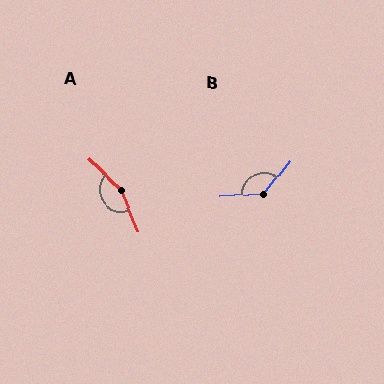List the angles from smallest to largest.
B (133°), A (155°).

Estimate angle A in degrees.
Approximately 155 degrees.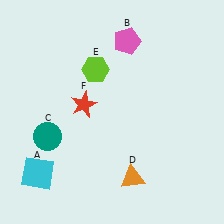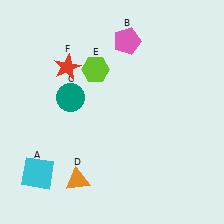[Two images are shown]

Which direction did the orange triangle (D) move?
The orange triangle (D) moved left.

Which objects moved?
The objects that moved are: the teal circle (C), the orange triangle (D), the red star (F).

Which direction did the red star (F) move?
The red star (F) moved up.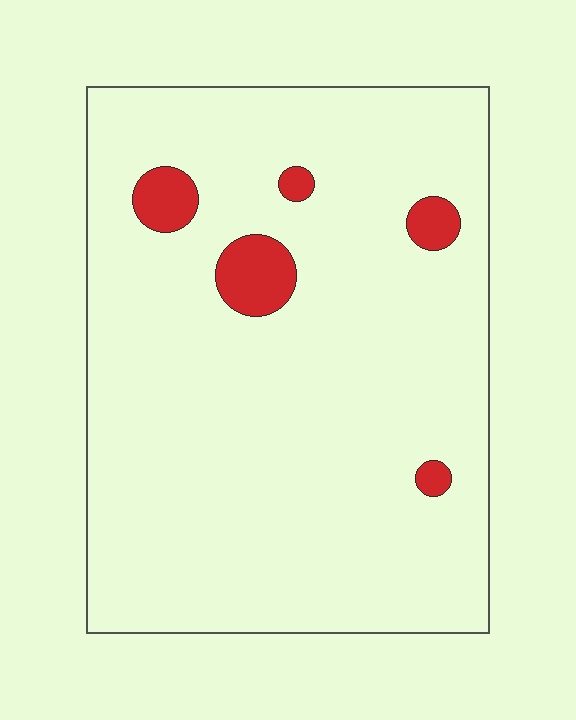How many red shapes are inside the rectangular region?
5.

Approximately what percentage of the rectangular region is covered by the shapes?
Approximately 5%.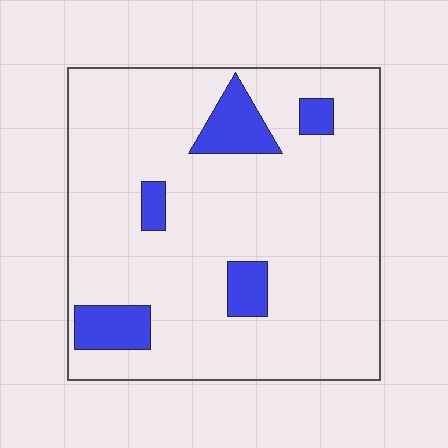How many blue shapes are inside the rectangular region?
5.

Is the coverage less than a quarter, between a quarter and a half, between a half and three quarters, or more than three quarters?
Less than a quarter.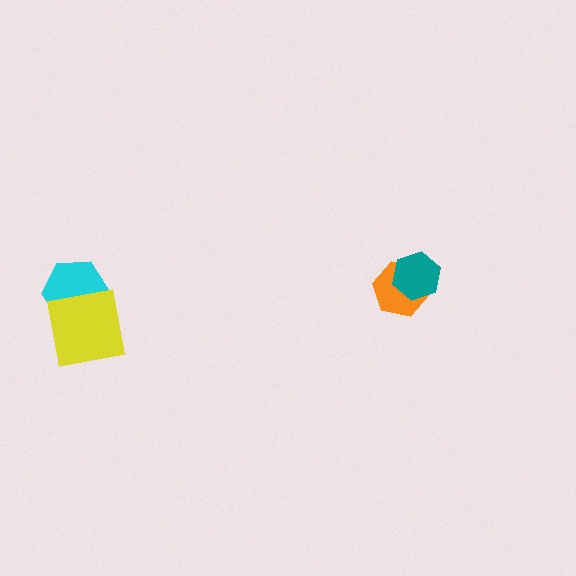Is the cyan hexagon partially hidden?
Yes, it is partially covered by another shape.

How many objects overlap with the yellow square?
1 object overlaps with the yellow square.